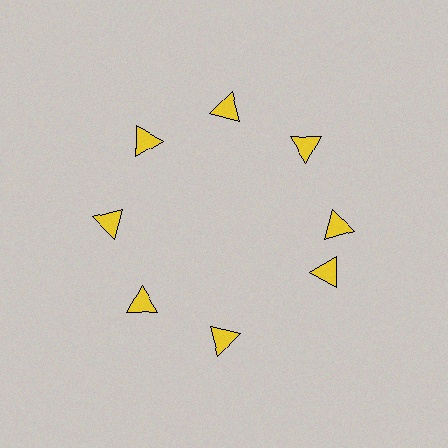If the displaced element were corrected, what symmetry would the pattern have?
It would have 8-fold rotational symmetry — the pattern would map onto itself every 45 degrees.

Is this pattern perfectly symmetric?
No. The 8 yellow triangles are arranged in a ring, but one element near the 4 o'clock position is rotated out of alignment along the ring, breaking the 8-fold rotational symmetry.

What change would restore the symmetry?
The symmetry would be restored by rotating it back into even spacing with its neighbors so that all 8 triangles sit at equal angles and equal distance from the center.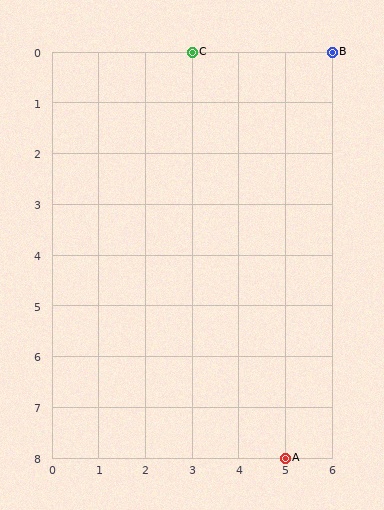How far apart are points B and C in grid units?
Points B and C are 3 columns apart.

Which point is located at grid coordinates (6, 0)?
Point B is at (6, 0).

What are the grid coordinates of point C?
Point C is at grid coordinates (3, 0).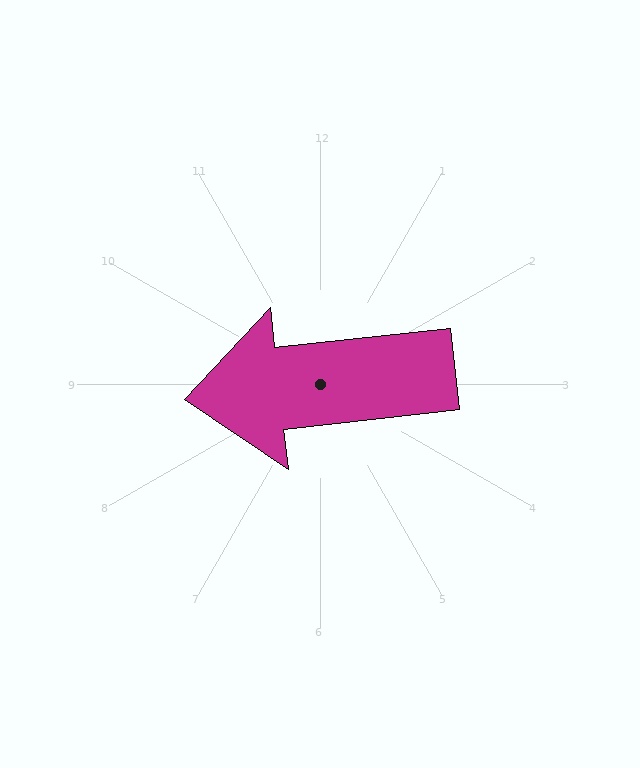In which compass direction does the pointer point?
West.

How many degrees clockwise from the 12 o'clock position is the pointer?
Approximately 264 degrees.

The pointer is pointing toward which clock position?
Roughly 9 o'clock.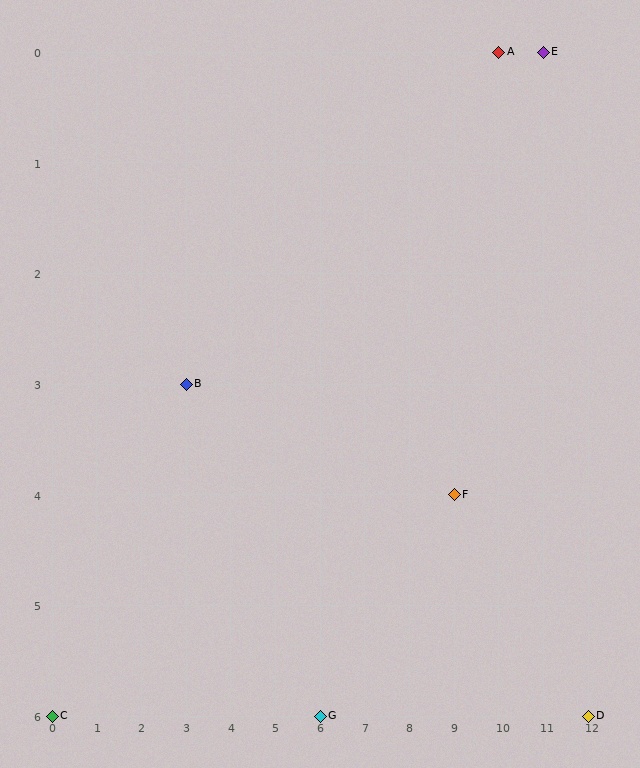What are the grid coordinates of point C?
Point C is at grid coordinates (0, 6).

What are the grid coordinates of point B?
Point B is at grid coordinates (3, 3).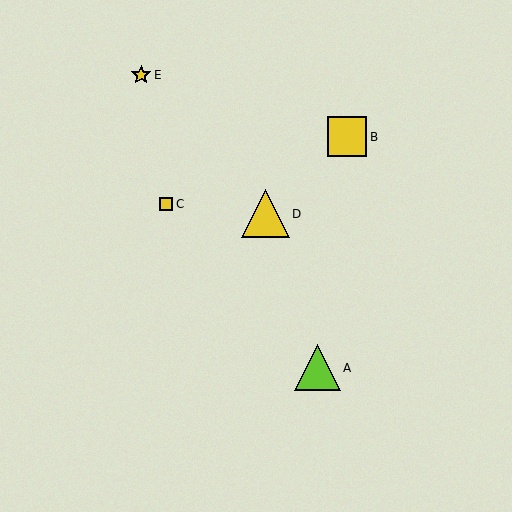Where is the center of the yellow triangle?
The center of the yellow triangle is at (265, 214).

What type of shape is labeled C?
Shape C is a yellow square.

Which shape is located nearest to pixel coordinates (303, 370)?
The lime triangle (labeled A) at (317, 368) is nearest to that location.